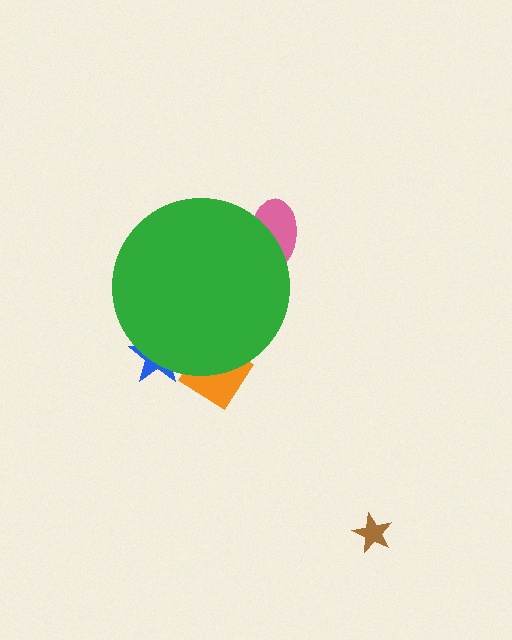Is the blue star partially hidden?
Yes, the blue star is partially hidden behind the green circle.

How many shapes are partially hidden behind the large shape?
3 shapes are partially hidden.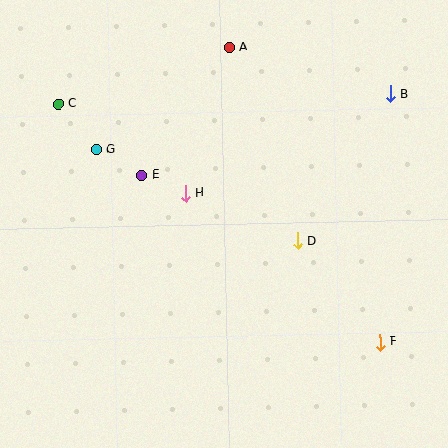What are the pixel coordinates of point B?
Point B is at (391, 94).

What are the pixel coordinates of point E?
Point E is at (142, 175).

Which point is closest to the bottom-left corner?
Point E is closest to the bottom-left corner.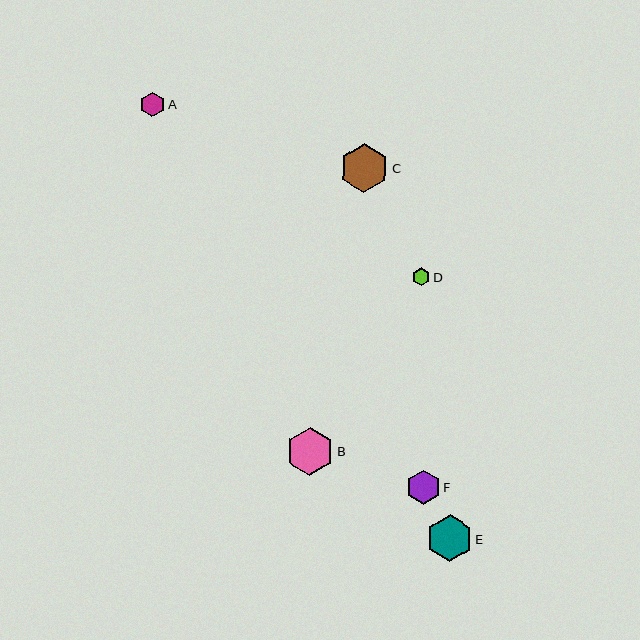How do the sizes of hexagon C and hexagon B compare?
Hexagon C and hexagon B are approximately the same size.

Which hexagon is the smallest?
Hexagon D is the smallest with a size of approximately 18 pixels.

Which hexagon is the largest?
Hexagon C is the largest with a size of approximately 49 pixels.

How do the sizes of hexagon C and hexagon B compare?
Hexagon C and hexagon B are approximately the same size.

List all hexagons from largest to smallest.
From largest to smallest: C, B, E, F, A, D.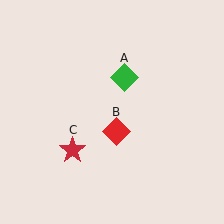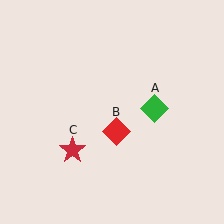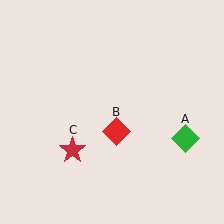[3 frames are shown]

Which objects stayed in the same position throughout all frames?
Red diamond (object B) and red star (object C) remained stationary.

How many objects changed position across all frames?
1 object changed position: green diamond (object A).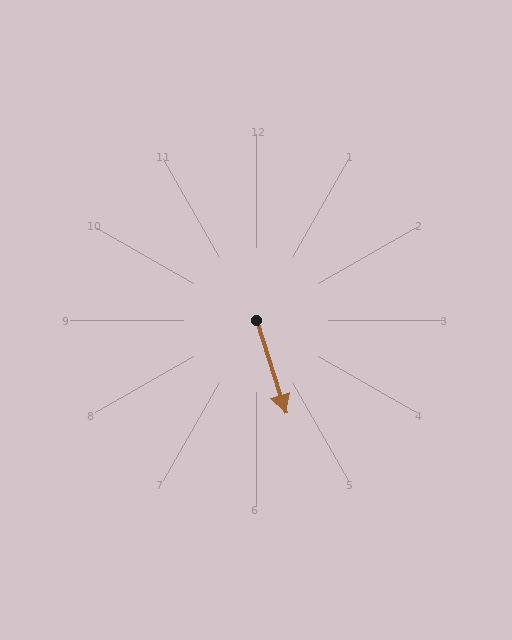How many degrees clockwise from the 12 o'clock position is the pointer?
Approximately 162 degrees.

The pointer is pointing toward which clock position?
Roughly 5 o'clock.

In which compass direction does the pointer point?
South.